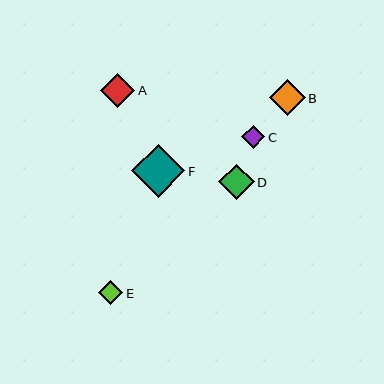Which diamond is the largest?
Diamond F is the largest with a size of approximately 53 pixels.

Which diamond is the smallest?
Diamond C is the smallest with a size of approximately 23 pixels.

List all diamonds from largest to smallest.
From largest to smallest: F, B, D, A, E, C.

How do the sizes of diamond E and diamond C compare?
Diamond E and diamond C are approximately the same size.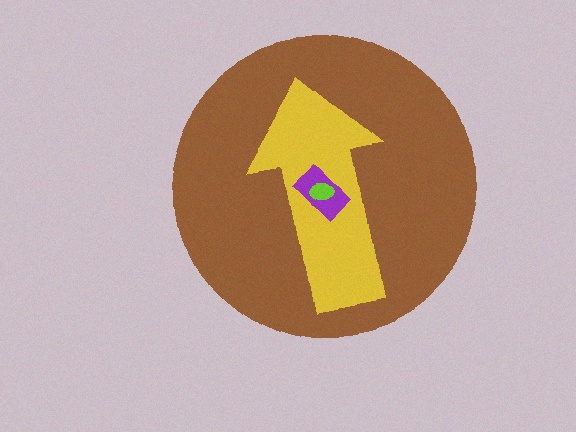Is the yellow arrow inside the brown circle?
Yes.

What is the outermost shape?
The brown circle.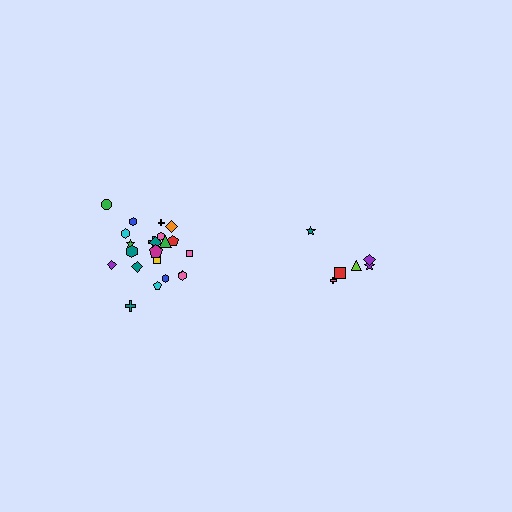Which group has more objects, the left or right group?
The left group.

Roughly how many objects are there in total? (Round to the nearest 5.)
Roughly 30 objects in total.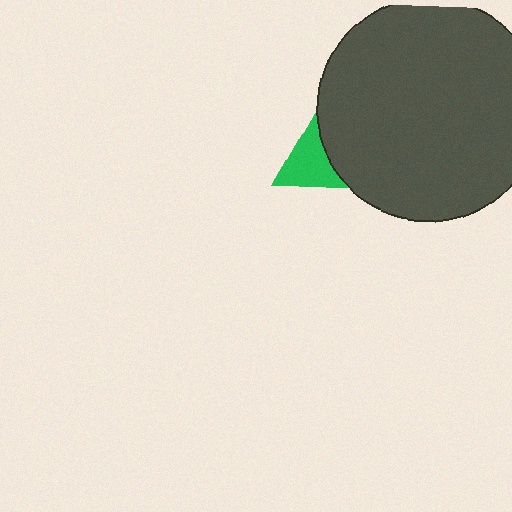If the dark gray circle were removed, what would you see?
You would see the complete green triangle.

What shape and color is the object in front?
The object in front is a dark gray circle.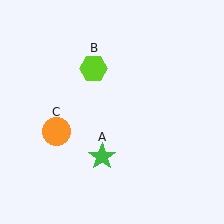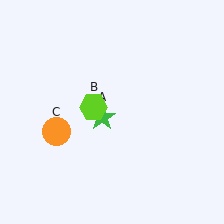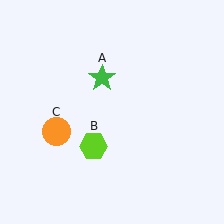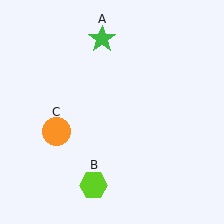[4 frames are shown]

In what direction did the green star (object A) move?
The green star (object A) moved up.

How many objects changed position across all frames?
2 objects changed position: green star (object A), lime hexagon (object B).